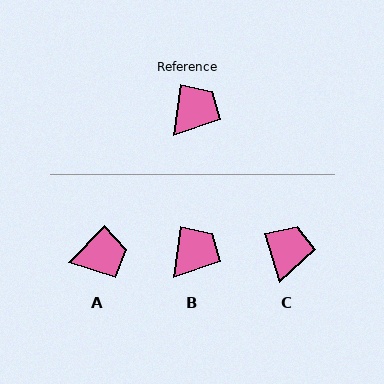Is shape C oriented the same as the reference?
No, it is off by about 24 degrees.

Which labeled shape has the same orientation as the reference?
B.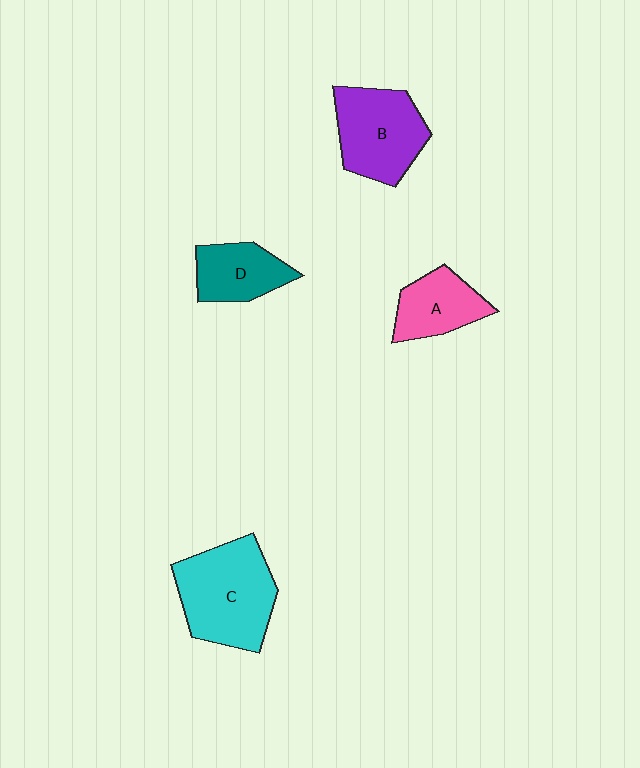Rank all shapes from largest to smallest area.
From largest to smallest: C (cyan), B (purple), A (pink), D (teal).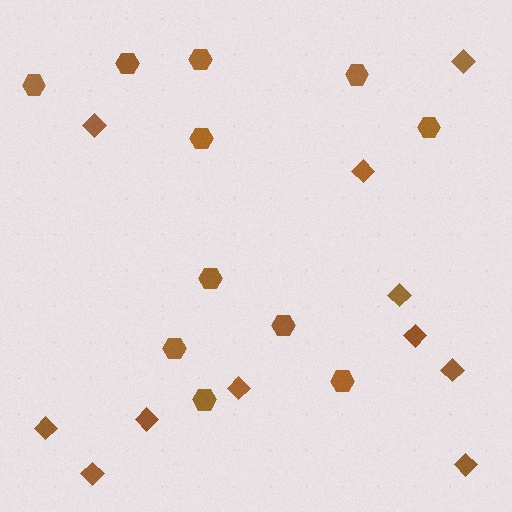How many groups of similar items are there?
There are 2 groups: one group of hexagons (11) and one group of diamonds (11).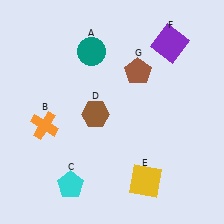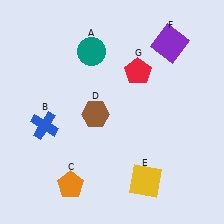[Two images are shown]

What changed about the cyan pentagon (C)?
In Image 1, C is cyan. In Image 2, it changed to orange.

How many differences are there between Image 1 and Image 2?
There are 3 differences between the two images.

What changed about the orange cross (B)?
In Image 1, B is orange. In Image 2, it changed to blue.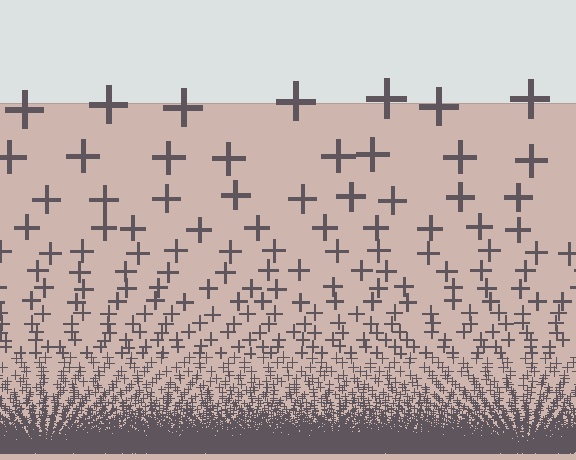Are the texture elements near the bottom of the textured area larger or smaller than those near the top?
Smaller. The gradient is inverted — elements near the bottom are smaller and denser.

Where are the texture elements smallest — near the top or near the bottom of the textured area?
Near the bottom.